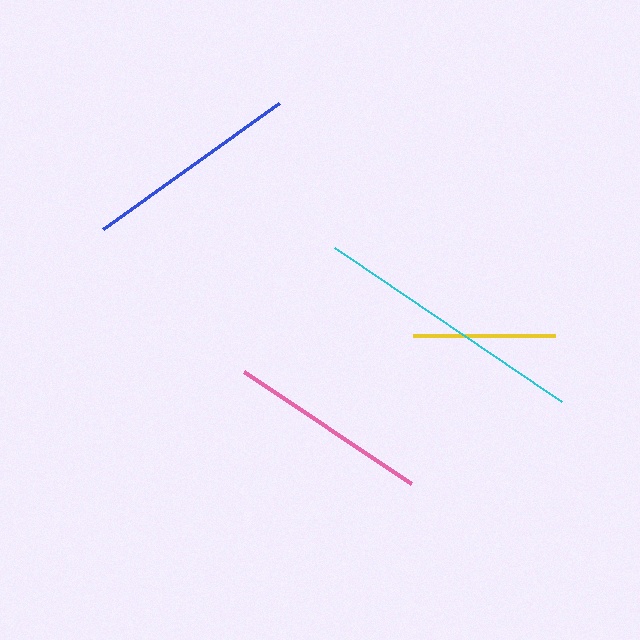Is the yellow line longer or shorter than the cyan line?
The cyan line is longer than the yellow line.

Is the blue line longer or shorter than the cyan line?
The cyan line is longer than the blue line.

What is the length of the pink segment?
The pink segment is approximately 201 pixels long.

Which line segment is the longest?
The cyan line is the longest at approximately 274 pixels.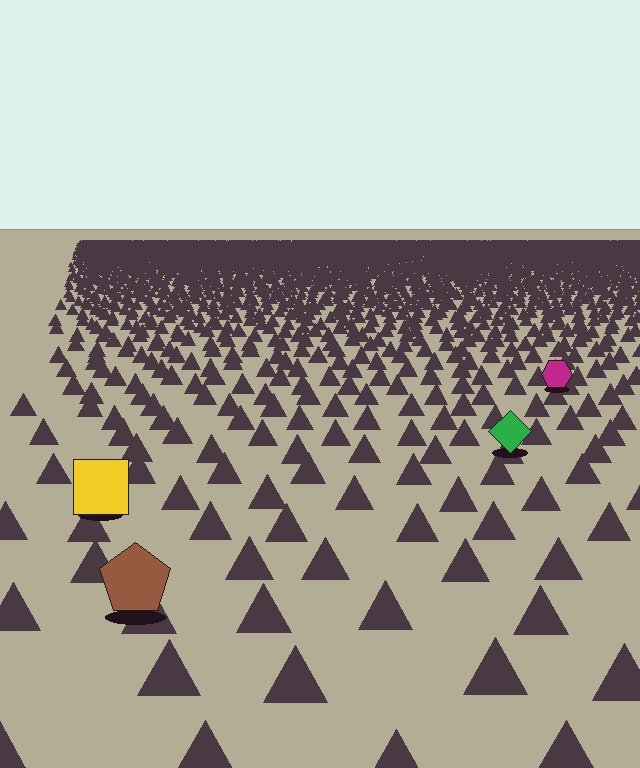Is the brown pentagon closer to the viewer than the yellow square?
Yes. The brown pentagon is closer — you can tell from the texture gradient: the ground texture is coarser near it.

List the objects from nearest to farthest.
From nearest to farthest: the brown pentagon, the yellow square, the green diamond, the magenta hexagon.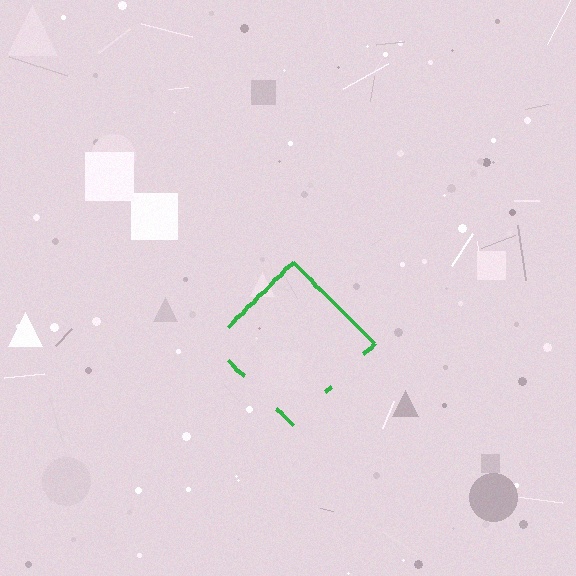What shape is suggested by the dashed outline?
The dashed outline suggests a diamond.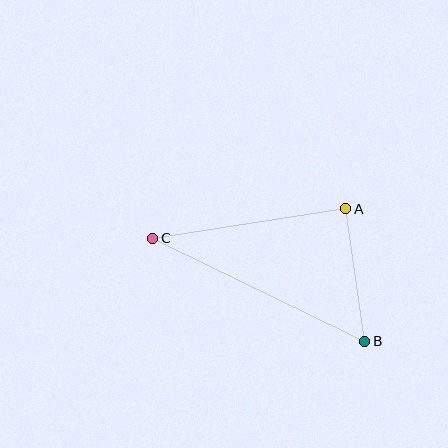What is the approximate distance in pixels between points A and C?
The distance between A and C is approximately 196 pixels.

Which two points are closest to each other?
Points A and B are closest to each other.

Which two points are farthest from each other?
Points B and C are farthest from each other.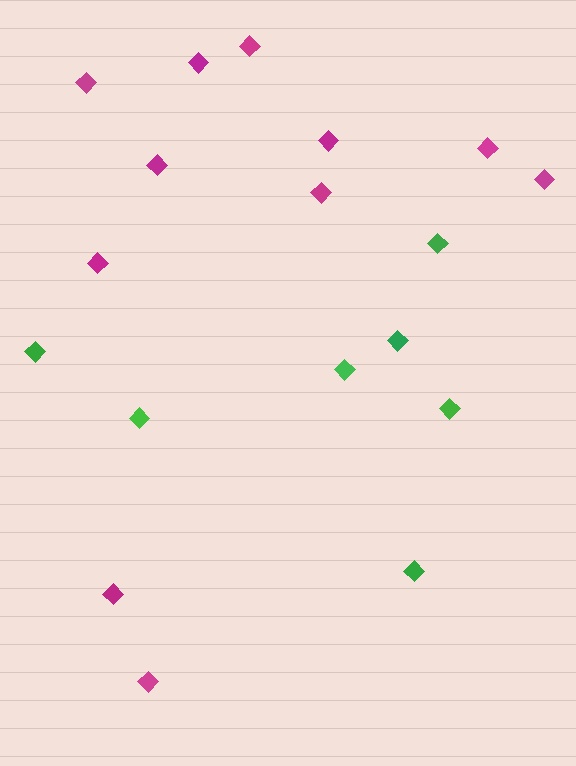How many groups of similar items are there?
There are 2 groups: one group of green diamonds (7) and one group of magenta diamonds (11).